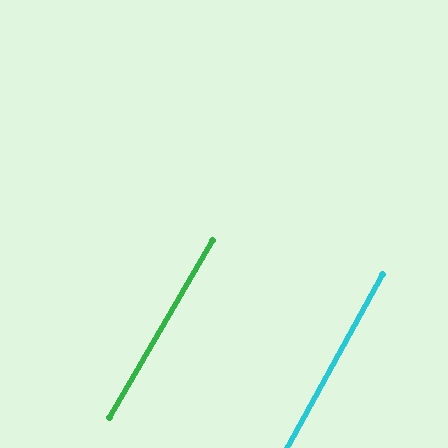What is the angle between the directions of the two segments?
Approximately 1 degree.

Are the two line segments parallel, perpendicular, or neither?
Parallel — their directions differ by only 1.4°.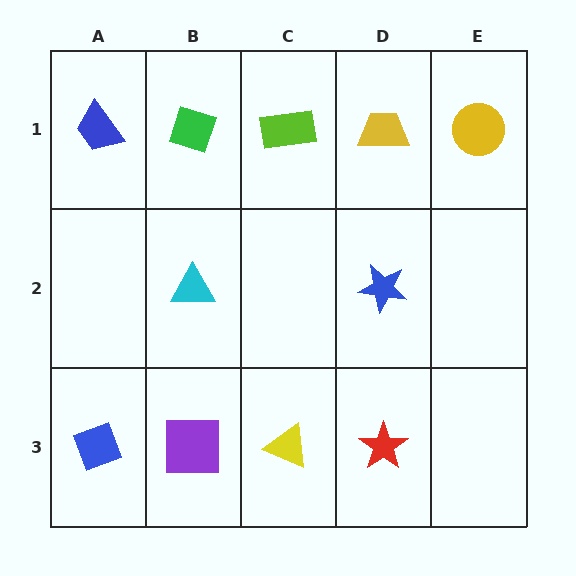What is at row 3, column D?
A red star.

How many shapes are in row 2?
2 shapes.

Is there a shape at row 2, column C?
No, that cell is empty.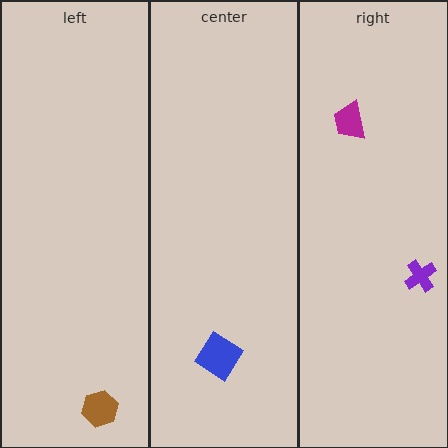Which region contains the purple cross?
The right region.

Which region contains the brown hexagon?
The left region.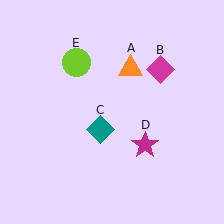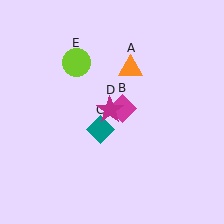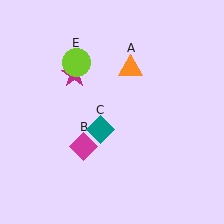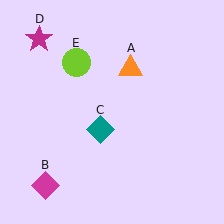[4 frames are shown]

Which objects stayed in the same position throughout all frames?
Orange triangle (object A) and teal diamond (object C) and lime circle (object E) remained stationary.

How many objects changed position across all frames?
2 objects changed position: magenta diamond (object B), magenta star (object D).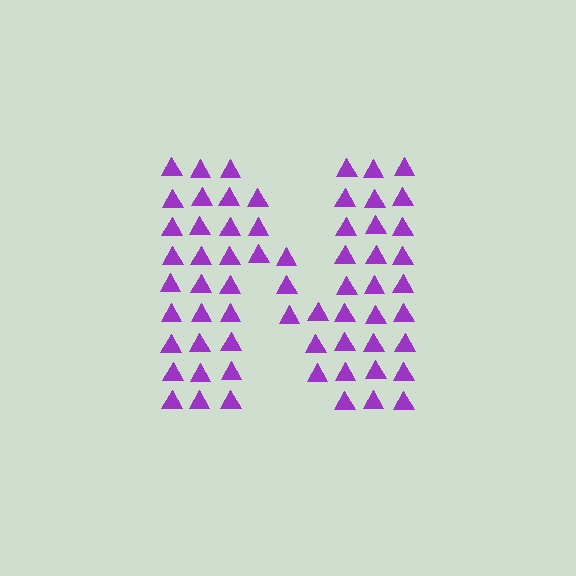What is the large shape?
The large shape is the letter N.